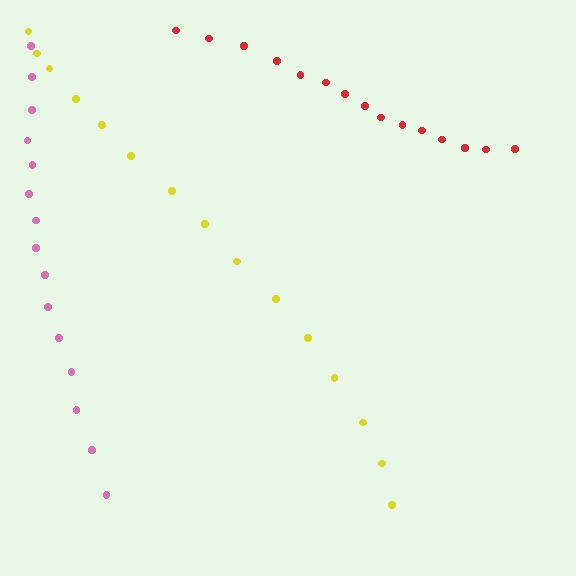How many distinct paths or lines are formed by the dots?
There are 3 distinct paths.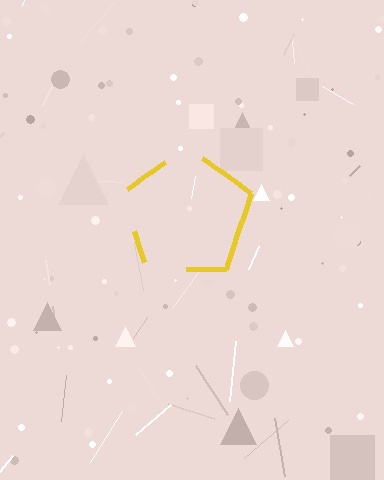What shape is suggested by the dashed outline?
The dashed outline suggests a pentagon.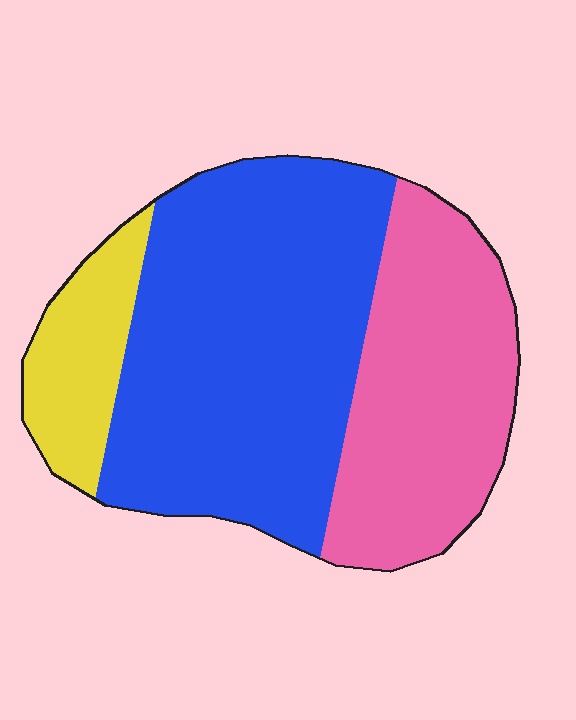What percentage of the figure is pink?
Pink covers 33% of the figure.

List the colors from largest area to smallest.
From largest to smallest: blue, pink, yellow.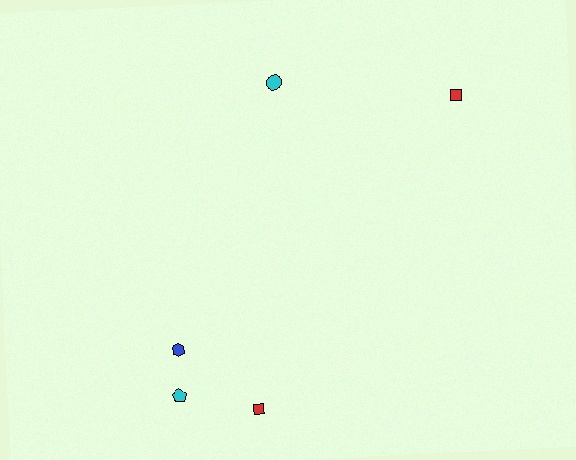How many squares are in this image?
There are 2 squares.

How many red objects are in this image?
There are 2 red objects.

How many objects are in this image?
There are 5 objects.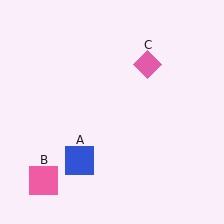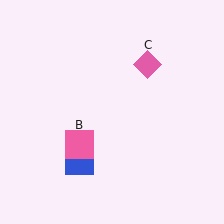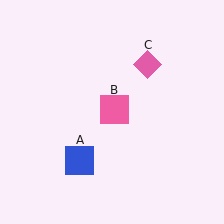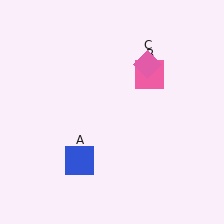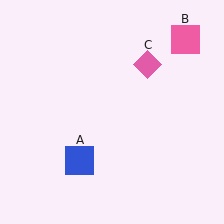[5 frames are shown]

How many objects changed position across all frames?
1 object changed position: pink square (object B).